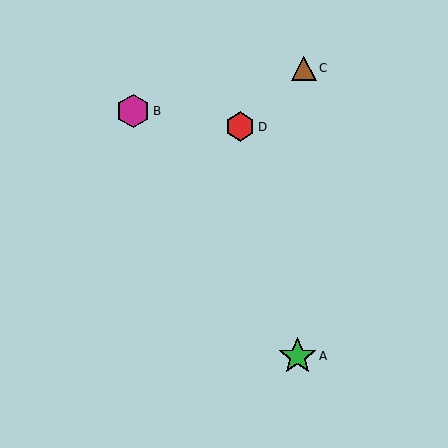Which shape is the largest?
The green star (labeled A) is the largest.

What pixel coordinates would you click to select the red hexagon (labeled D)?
Click at (240, 127) to select the red hexagon D.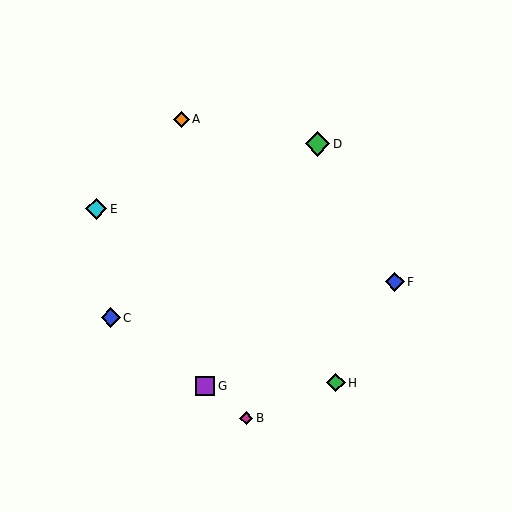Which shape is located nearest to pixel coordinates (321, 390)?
The green diamond (labeled H) at (336, 383) is nearest to that location.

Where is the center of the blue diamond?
The center of the blue diamond is at (111, 318).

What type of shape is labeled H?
Shape H is a green diamond.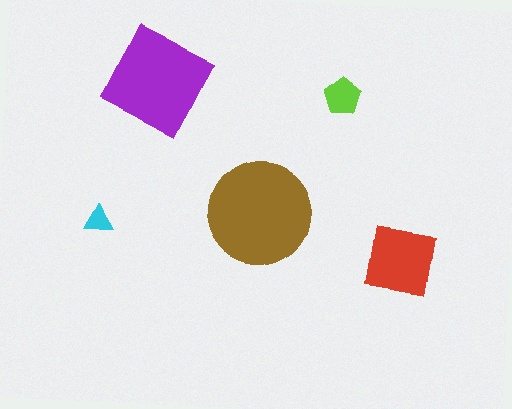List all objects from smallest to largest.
The cyan triangle, the lime pentagon, the red square, the purple square, the brown circle.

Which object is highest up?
The purple square is topmost.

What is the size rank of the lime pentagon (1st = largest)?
4th.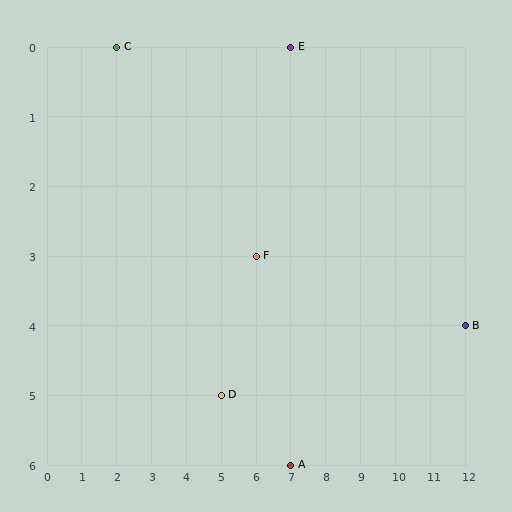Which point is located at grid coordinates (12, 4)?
Point B is at (12, 4).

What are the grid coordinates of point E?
Point E is at grid coordinates (7, 0).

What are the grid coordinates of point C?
Point C is at grid coordinates (2, 0).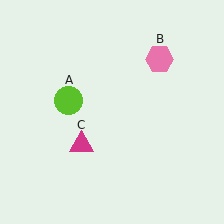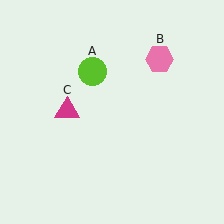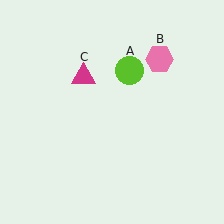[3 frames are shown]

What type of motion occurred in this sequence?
The lime circle (object A), magenta triangle (object C) rotated clockwise around the center of the scene.